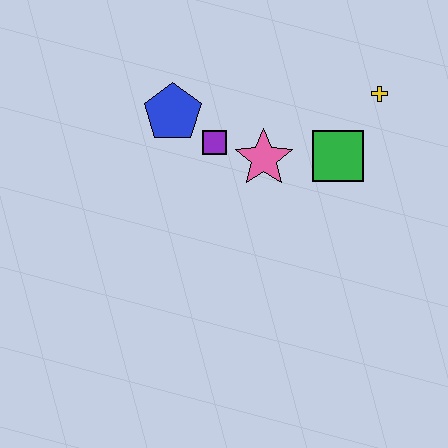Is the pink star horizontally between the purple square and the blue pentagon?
No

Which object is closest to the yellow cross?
The green square is closest to the yellow cross.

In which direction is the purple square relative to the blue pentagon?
The purple square is to the right of the blue pentagon.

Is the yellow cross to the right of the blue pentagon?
Yes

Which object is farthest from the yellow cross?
The blue pentagon is farthest from the yellow cross.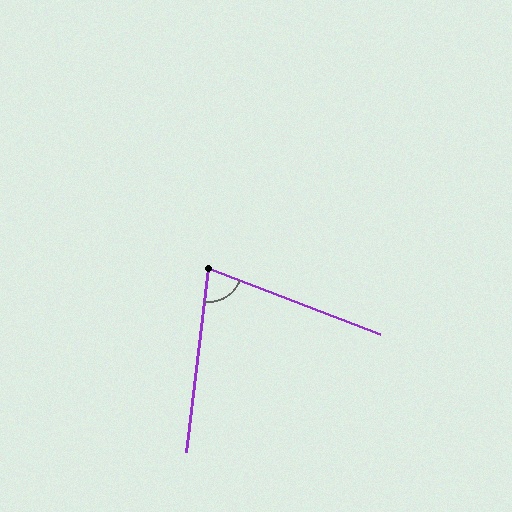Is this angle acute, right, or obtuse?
It is acute.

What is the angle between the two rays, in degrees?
Approximately 76 degrees.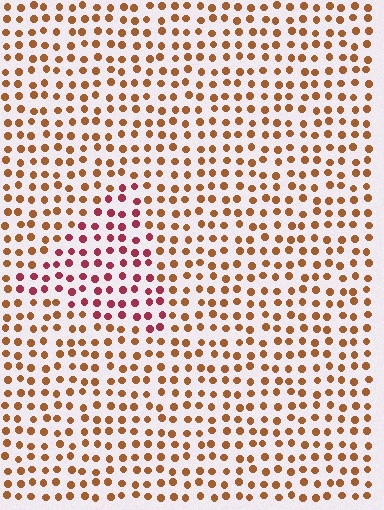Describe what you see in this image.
The image is filled with small brown elements in a uniform arrangement. A triangle-shaped region is visible where the elements are tinted to a slightly different hue, forming a subtle color boundary.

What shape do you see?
I see a triangle.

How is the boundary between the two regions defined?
The boundary is defined purely by a slight shift in hue (about 40 degrees). Spacing, size, and orientation are identical on both sides.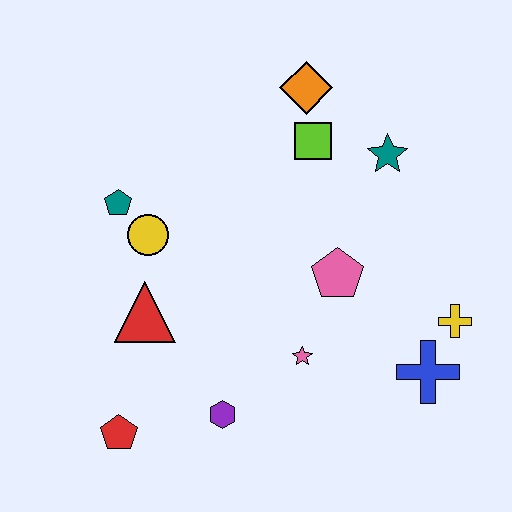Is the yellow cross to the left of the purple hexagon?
No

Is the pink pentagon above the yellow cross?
Yes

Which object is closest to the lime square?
The orange diamond is closest to the lime square.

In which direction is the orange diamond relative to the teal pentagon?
The orange diamond is to the right of the teal pentagon.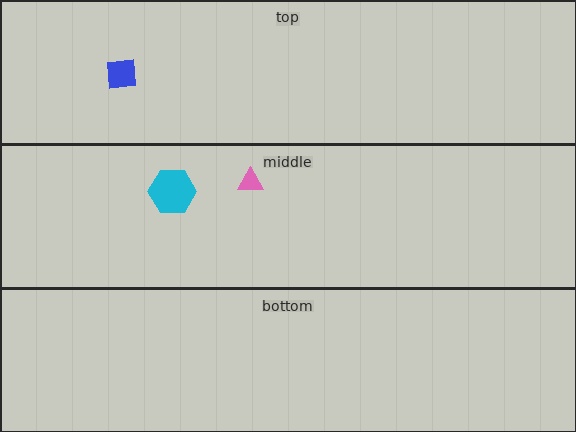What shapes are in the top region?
The blue square.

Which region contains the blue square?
The top region.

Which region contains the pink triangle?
The middle region.